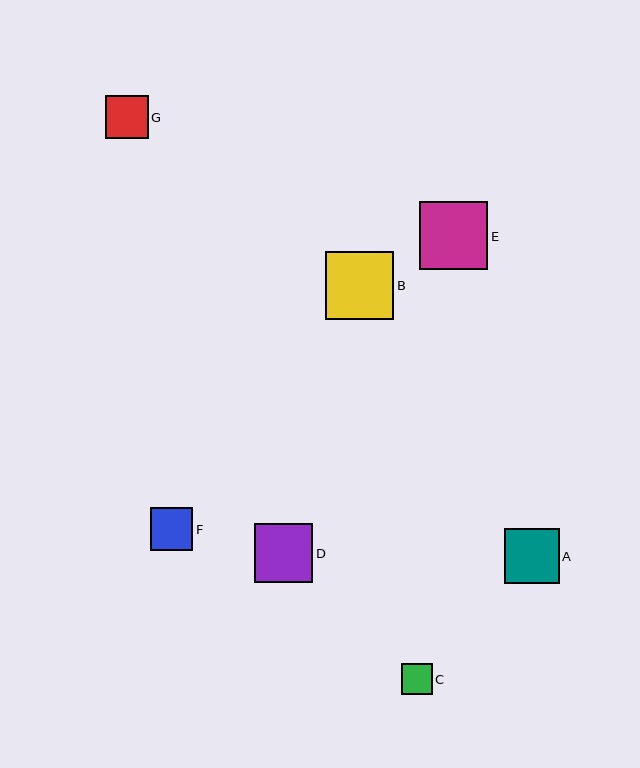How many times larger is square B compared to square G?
Square B is approximately 1.6 times the size of square G.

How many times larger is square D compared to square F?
Square D is approximately 1.4 times the size of square F.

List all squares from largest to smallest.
From largest to smallest: E, B, D, A, G, F, C.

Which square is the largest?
Square E is the largest with a size of approximately 68 pixels.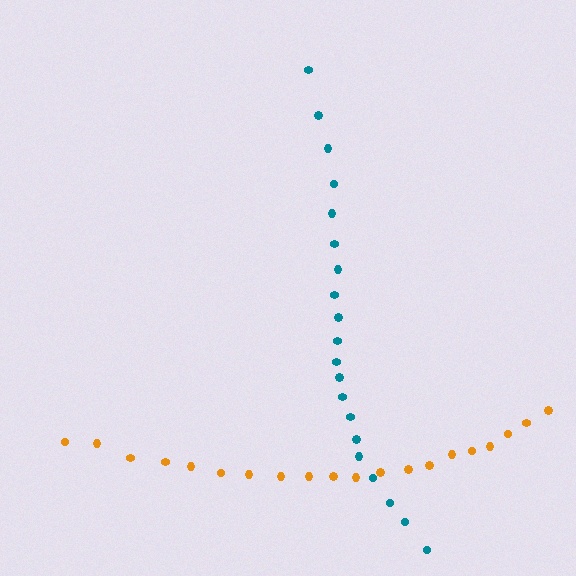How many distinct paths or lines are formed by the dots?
There are 2 distinct paths.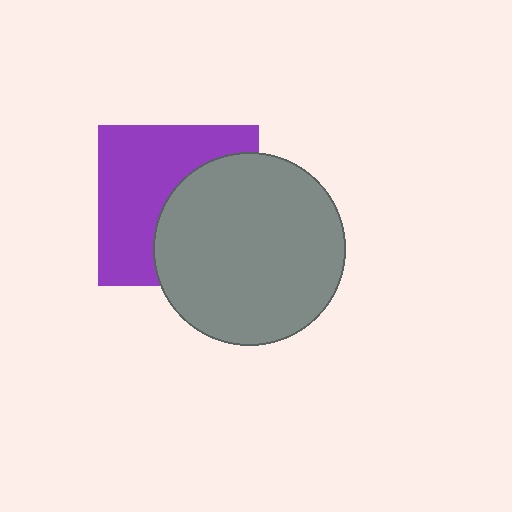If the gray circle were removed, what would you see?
You would see the complete purple square.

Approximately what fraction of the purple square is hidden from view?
Roughly 47% of the purple square is hidden behind the gray circle.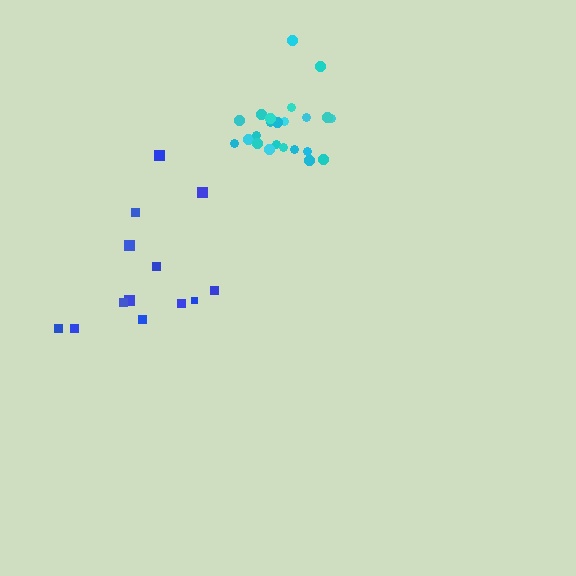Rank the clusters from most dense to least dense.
cyan, blue.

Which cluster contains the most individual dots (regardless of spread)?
Cyan (23).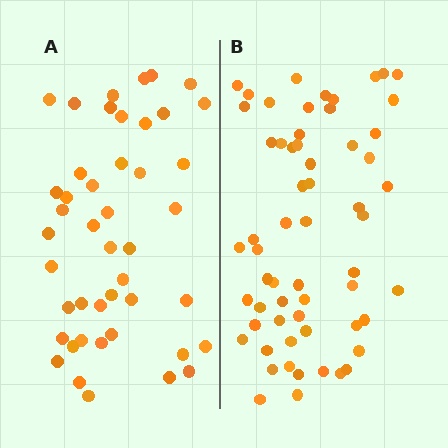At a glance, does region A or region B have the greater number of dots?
Region B (the right region) has more dots.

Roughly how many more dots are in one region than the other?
Region B has approximately 15 more dots than region A.